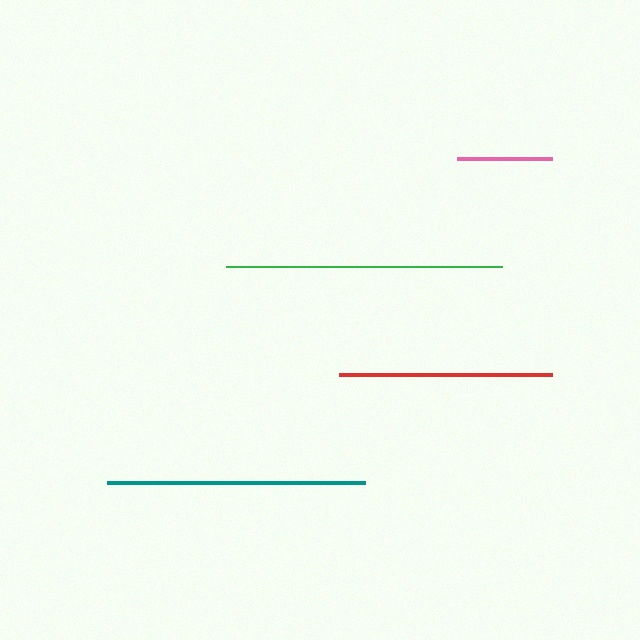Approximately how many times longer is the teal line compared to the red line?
The teal line is approximately 1.2 times the length of the red line.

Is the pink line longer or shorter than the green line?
The green line is longer than the pink line.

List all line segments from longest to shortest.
From longest to shortest: green, teal, red, pink.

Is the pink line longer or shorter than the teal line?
The teal line is longer than the pink line.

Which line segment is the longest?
The green line is the longest at approximately 276 pixels.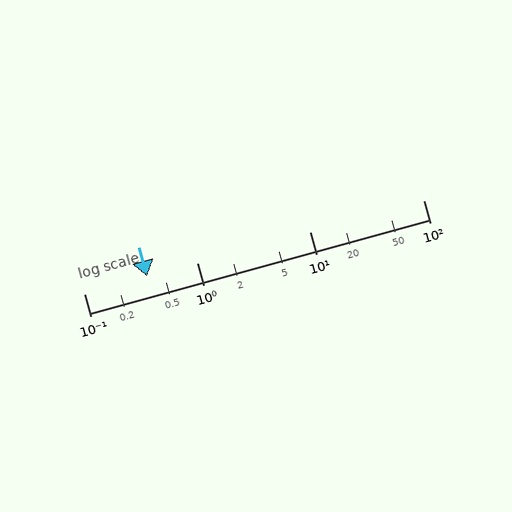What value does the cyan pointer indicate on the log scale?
The pointer indicates approximately 0.36.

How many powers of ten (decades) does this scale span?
The scale spans 3 decades, from 0.1 to 100.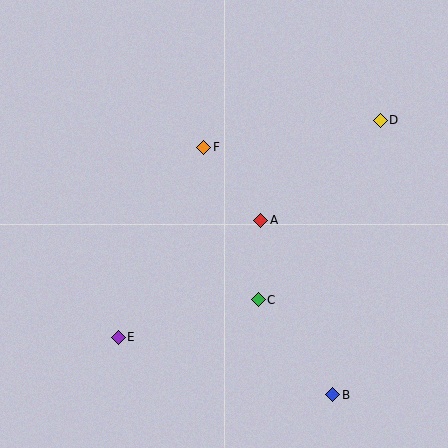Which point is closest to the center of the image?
Point A at (261, 220) is closest to the center.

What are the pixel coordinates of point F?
Point F is at (204, 147).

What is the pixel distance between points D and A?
The distance between D and A is 156 pixels.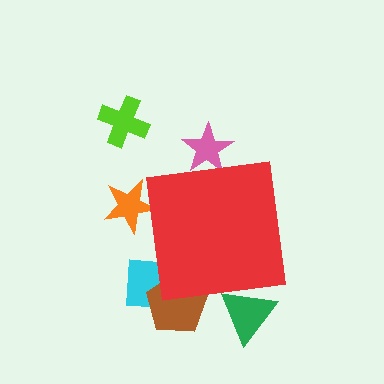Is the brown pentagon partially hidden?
Yes, the brown pentagon is partially hidden behind the red square.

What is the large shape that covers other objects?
A red square.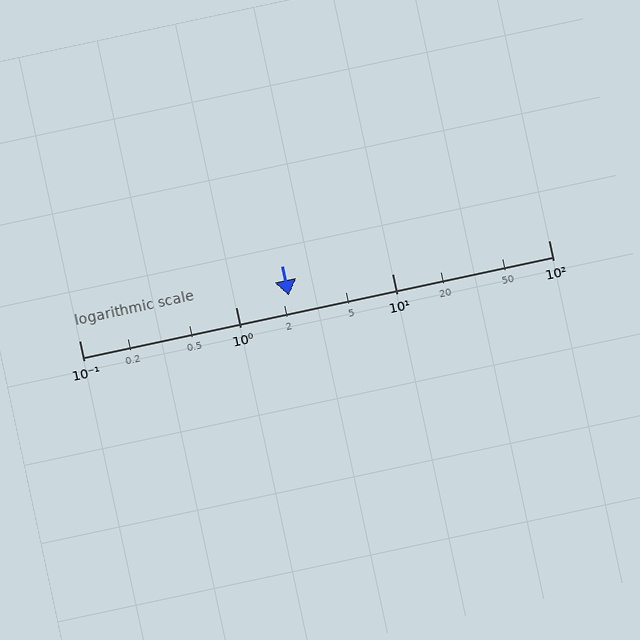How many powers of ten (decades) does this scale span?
The scale spans 3 decades, from 0.1 to 100.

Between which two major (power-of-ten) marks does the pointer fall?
The pointer is between 1 and 10.